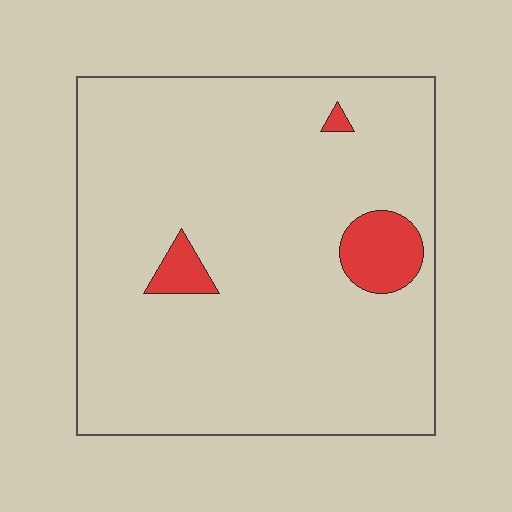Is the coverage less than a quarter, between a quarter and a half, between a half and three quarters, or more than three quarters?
Less than a quarter.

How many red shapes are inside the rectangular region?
3.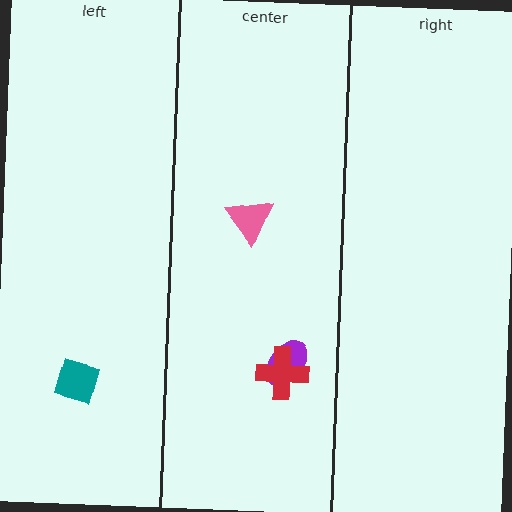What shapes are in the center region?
The pink triangle, the purple ellipse, the red cross.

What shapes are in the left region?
The teal square.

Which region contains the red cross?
The center region.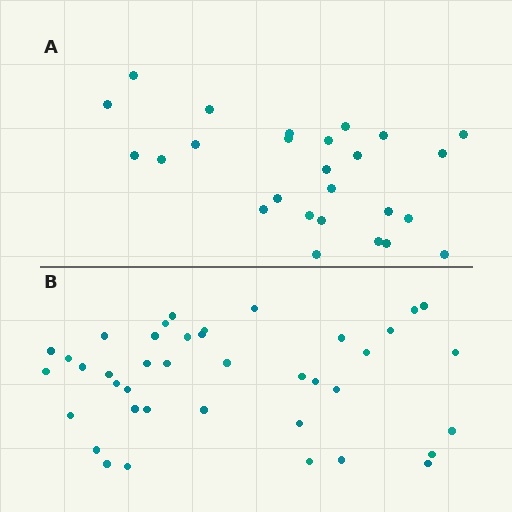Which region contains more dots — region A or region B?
Region B (the bottom region) has more dots.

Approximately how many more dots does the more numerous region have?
Region B has approximately 15 more dots than region A.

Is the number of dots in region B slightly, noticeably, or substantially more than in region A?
Region B has substantially more. The ratio is roughly 1.5 to 1.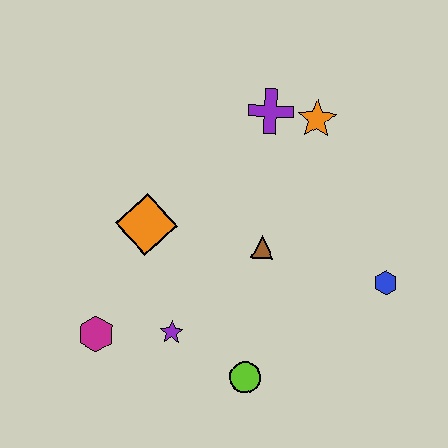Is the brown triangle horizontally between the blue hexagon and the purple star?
Yes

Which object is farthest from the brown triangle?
The magenta hexagon is farthest from the brown triangle.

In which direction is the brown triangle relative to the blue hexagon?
The brown triangle is to the left of the blue hexagon.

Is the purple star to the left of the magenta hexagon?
No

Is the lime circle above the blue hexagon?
No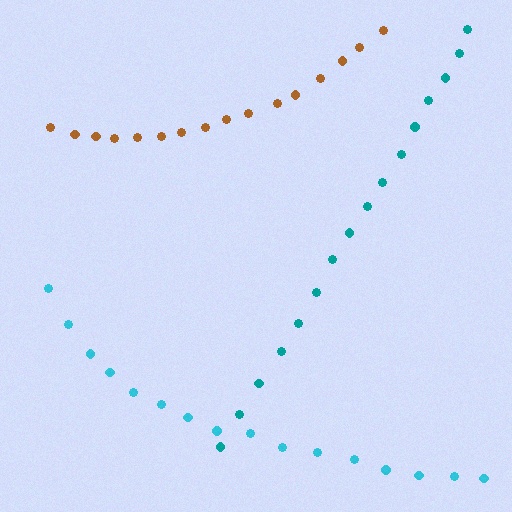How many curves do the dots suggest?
There are 3 distinct paths.